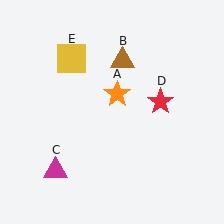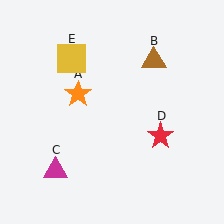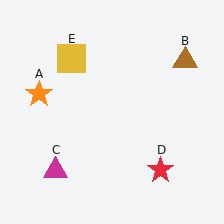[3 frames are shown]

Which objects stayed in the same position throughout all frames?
Magenta triangle (object C) and yellow square (object E) remained stationary.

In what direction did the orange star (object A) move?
The orange star (object A) moved left.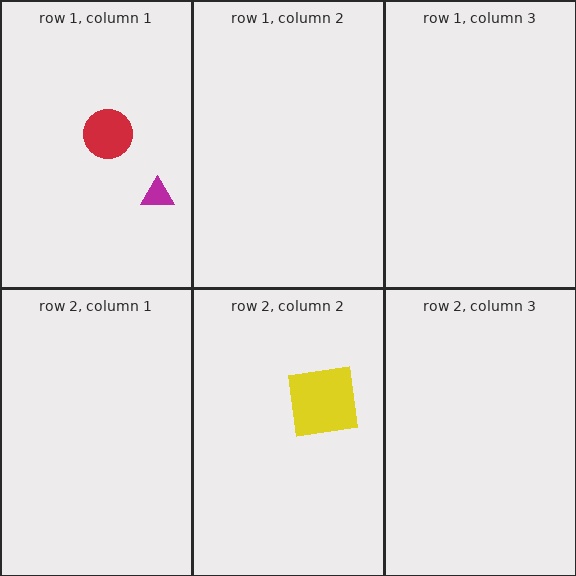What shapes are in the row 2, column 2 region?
The yellow square.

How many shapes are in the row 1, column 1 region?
2.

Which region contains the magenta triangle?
The row 1, column 1 region.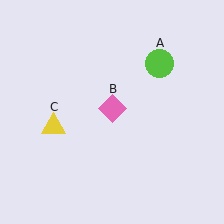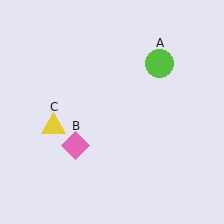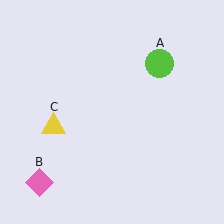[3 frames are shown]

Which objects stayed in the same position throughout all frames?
Lime circle (object A) and yellow triangle (object C) remained stationary.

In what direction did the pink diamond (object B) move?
The pink diamond (object B) moved down and to the left.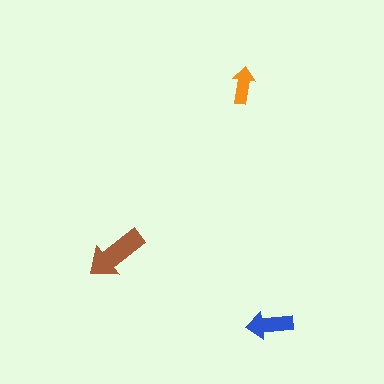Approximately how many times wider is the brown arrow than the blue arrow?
About 1.5 times wider.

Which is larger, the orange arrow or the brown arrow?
The brown one.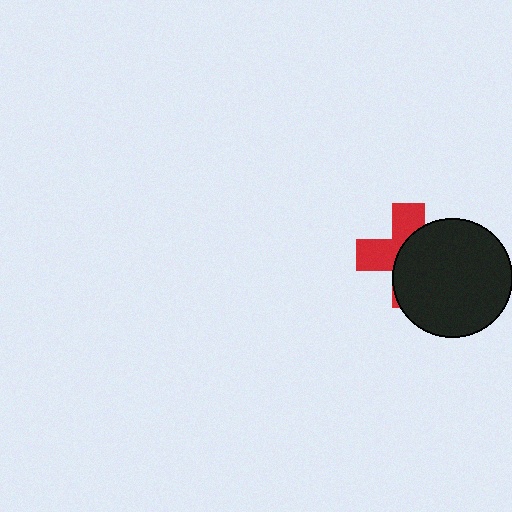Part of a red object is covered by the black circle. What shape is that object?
It is a cross.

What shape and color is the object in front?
The object in front is a black circle.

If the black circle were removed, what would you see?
You would see the complete red cross.